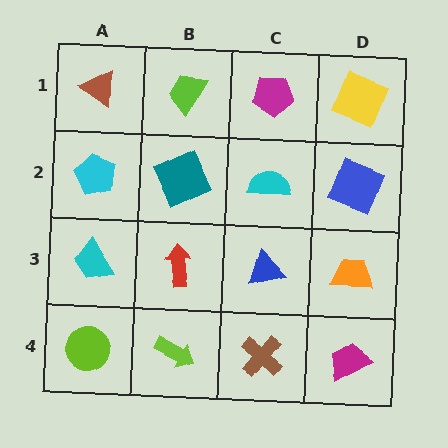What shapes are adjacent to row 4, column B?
A red arrow (row 3, column B), a lime circle (row 4, column A), a brown cross (row 4, column C).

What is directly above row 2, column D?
A yellow square.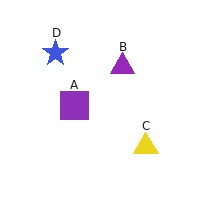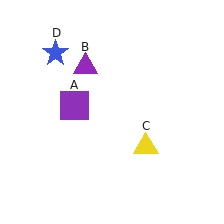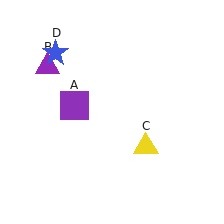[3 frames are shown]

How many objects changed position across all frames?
1 object changed position: purple triangle (object B).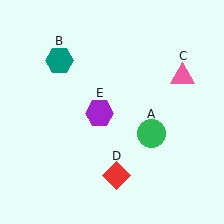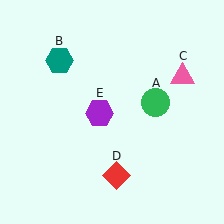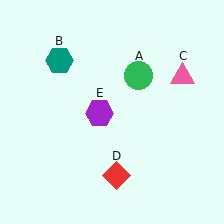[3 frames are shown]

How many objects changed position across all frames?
1 object changed position: green circle (object A).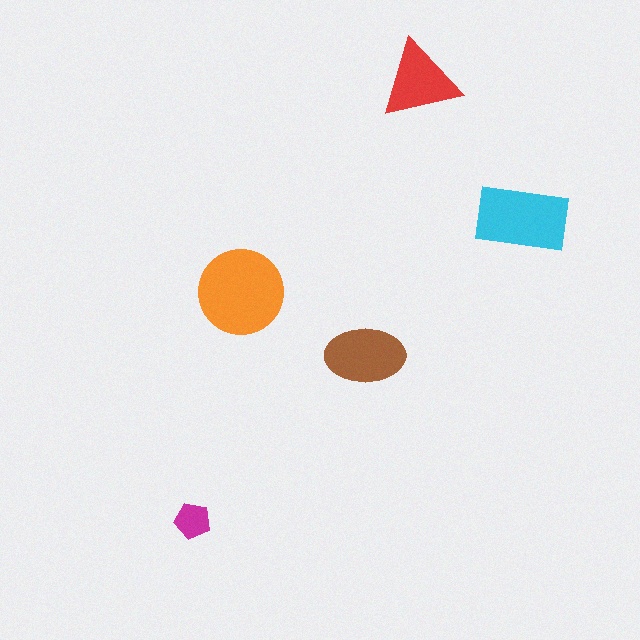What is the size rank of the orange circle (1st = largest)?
1st.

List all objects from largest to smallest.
The orange circle, the cyan rectangle, the brown ellipse, the red triangle, the magenta pentagon.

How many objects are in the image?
There are 5 objects in the image.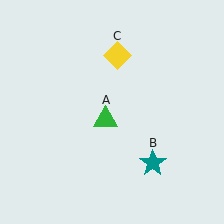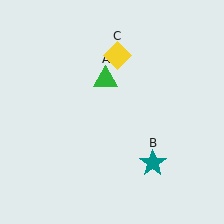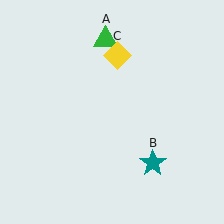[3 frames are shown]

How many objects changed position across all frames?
1 object changed position: green triangle (object A).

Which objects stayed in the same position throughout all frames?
Teal star (object B) and yellow diamond (object C) remained stationary.